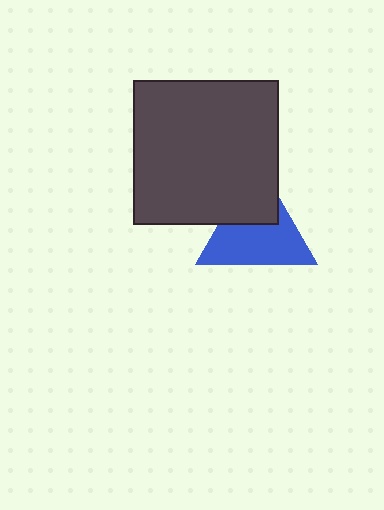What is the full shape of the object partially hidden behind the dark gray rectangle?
The partially hidden object is a blue triangle.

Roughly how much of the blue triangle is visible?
About half of it is visible (roughly 64%).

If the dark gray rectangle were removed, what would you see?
You would see the complete blue triangle.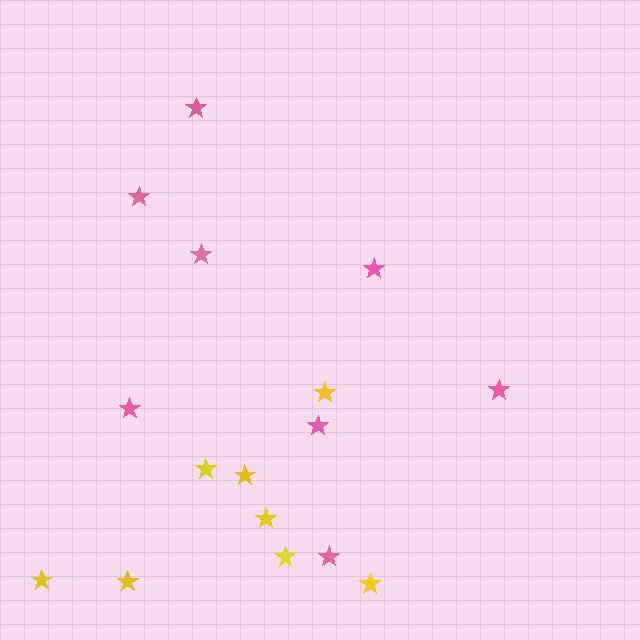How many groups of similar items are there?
There are 2 groups: one group of pink stars (8) and one group of yellow stars (8).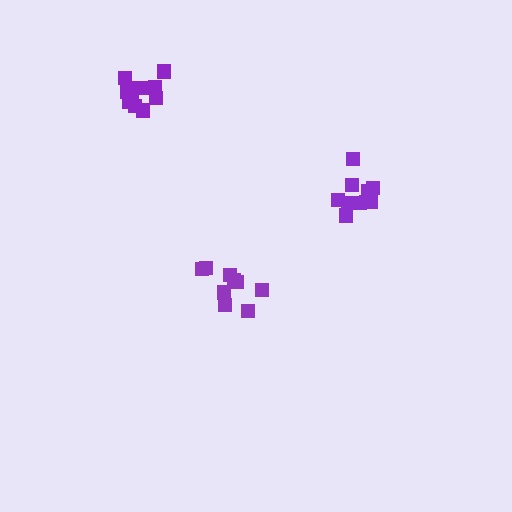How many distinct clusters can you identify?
There are 3 distinct clusters.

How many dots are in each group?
Group 1: 12 dots, Group 2: 9 dots, Group 3: 10 dots (31 total).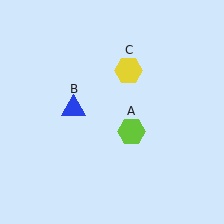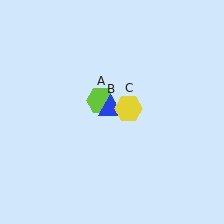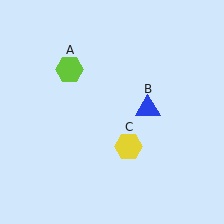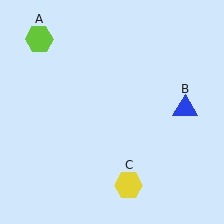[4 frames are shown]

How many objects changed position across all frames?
3 objects changed position: lime hexagon (object A), blue triangle (object B), yellow hexagon (object C).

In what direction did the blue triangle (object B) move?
The blue triangle (object B) moved right.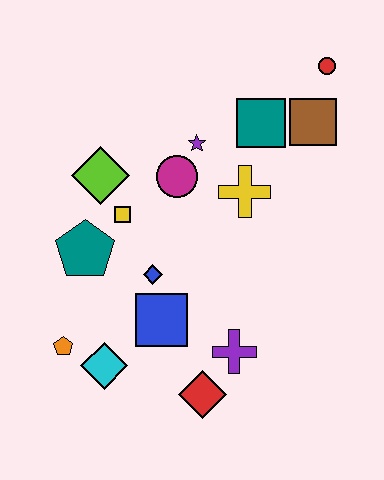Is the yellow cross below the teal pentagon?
No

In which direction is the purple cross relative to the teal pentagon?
The purple cross is to the right of the teal pentagon.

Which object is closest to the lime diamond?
The yellow square is closest to the lime diamond.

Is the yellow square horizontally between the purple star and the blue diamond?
No